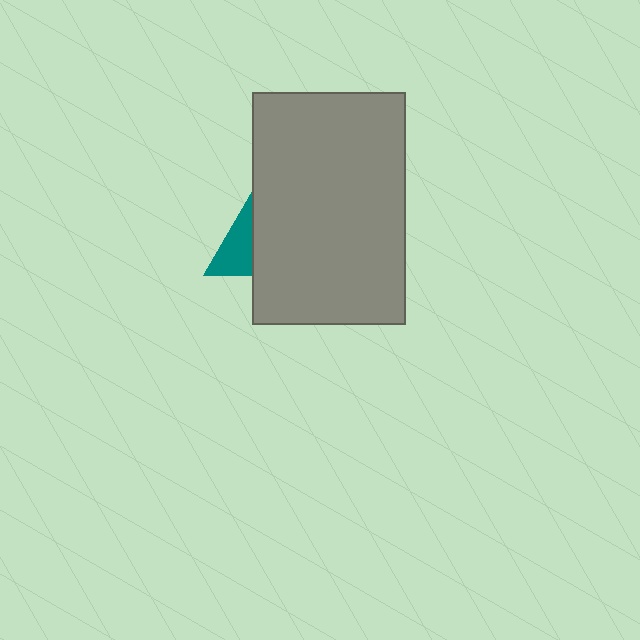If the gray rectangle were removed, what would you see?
You would see the complete teal triangle.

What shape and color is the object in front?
The object in front is a gray rectangle.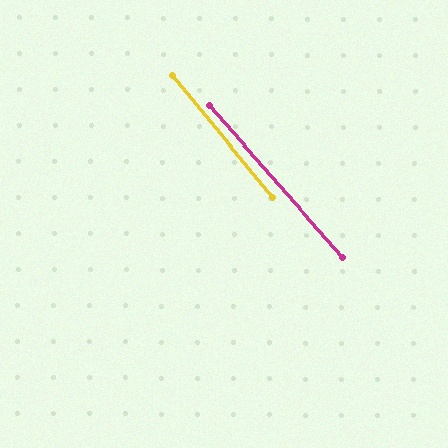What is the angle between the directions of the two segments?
Approximately 2 degrees.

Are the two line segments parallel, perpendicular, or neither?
Parallel — their directions differ by only 1.8°.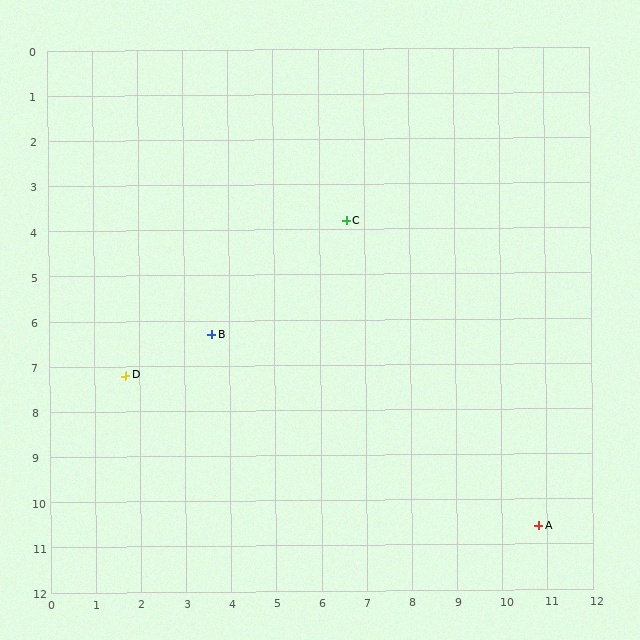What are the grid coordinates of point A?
Point A is at approximately (10.8, 10.6).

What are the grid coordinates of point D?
Point D is at approximately (1.7, 7.2).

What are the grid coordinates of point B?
Point B is at approximately (3.6, 6.3).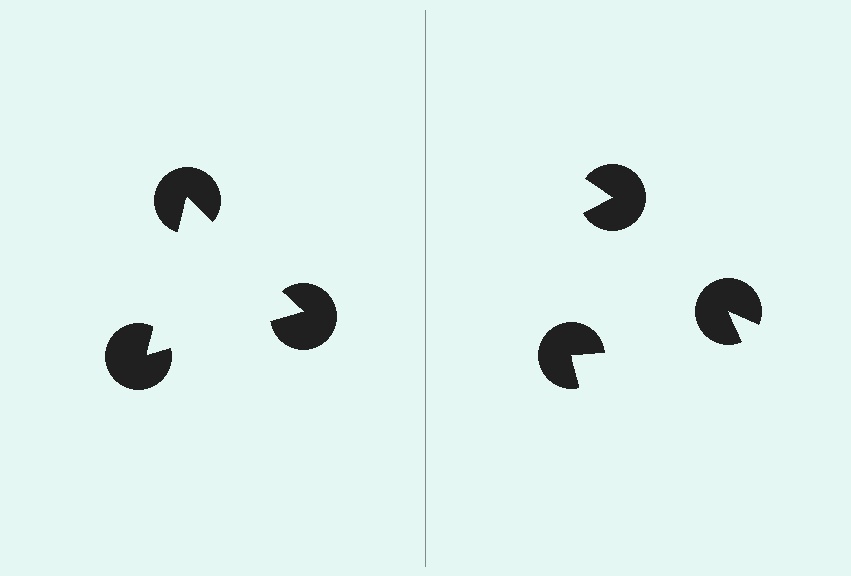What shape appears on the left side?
An illusory triangle.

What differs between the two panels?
The pac-man discs are positioned identically on both sides; only the wedge orientations differ. On the left they align to a triangle; on the right they are misaligned.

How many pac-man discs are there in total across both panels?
6 — 3 on each side.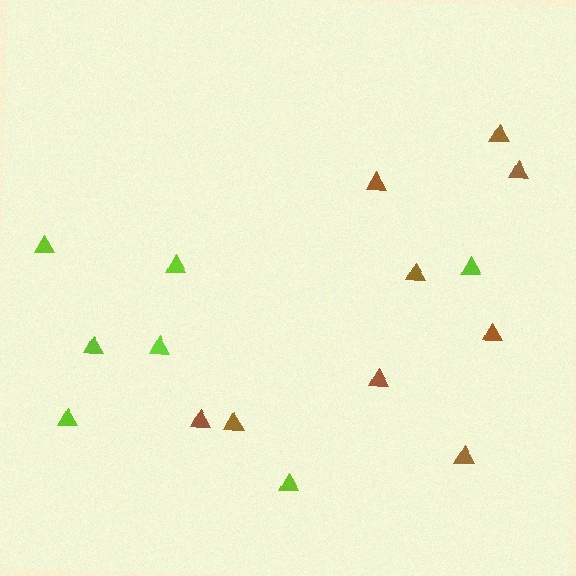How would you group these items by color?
There are 2 groups: one group of brown triangles (9) and one group of lime triangles (7).